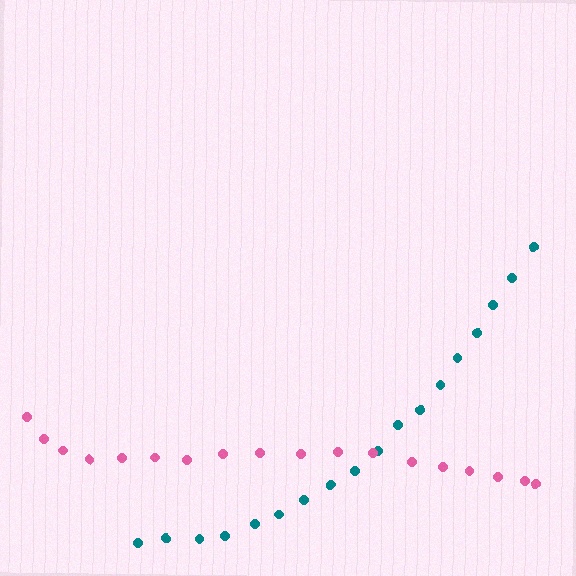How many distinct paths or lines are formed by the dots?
There are 2 distinct paths.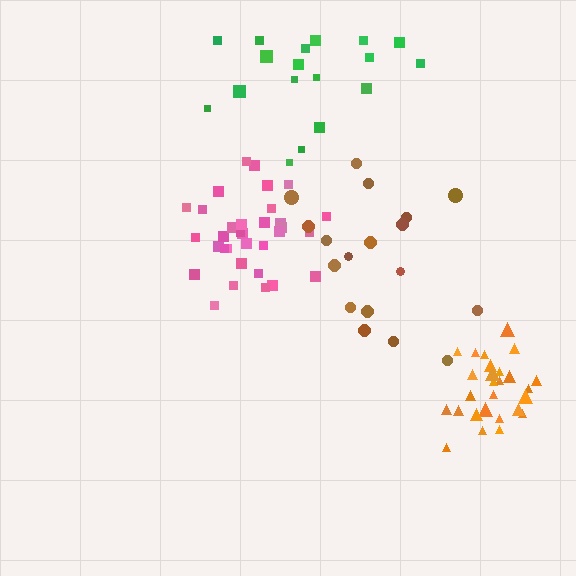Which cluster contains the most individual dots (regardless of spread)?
Pink (33).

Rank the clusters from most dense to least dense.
orange, pink, green, brown.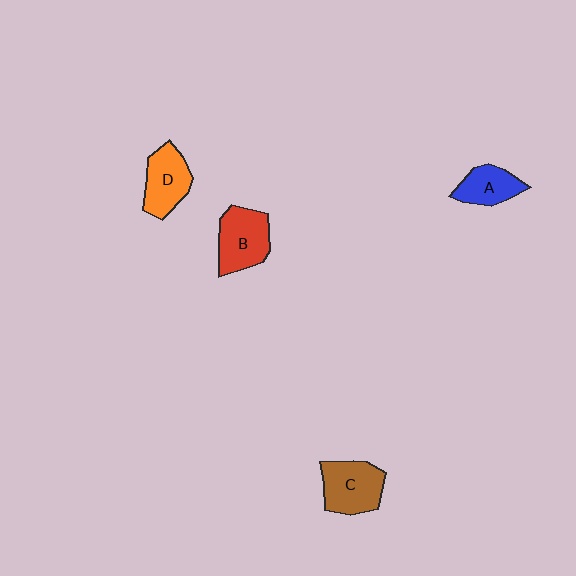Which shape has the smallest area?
Shape A (blue).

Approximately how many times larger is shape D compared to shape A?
Approximately 1.3 times.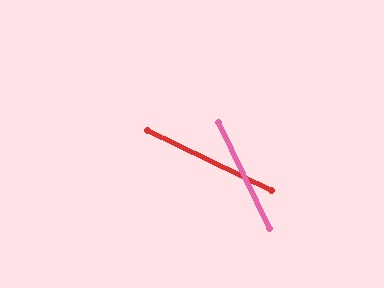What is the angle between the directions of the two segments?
Approximately 39 degrees.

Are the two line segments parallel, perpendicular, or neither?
Neither parallel nor perpendicular — they differ by about 39°.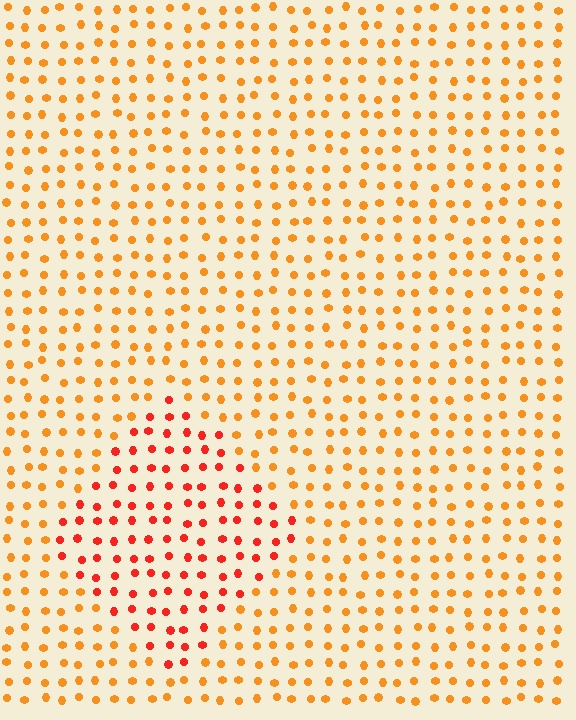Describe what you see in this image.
The image is filled with small orange elements in a uniform arrangement. A diamond-shaped region is visible where the elements are tinted to a slightly different hue, forming a subtle color boundary.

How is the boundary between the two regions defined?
The boundary is defined purely by a slight shift in hue (about 31 degrees). Spacing, size, and orientation are identical on both sides.